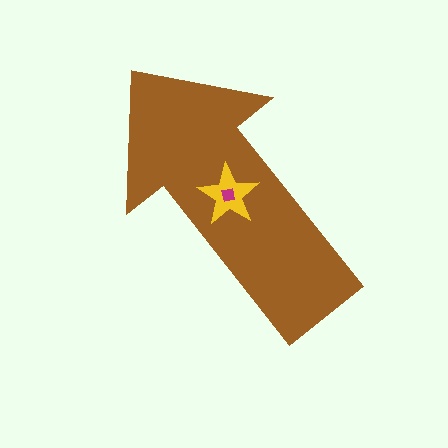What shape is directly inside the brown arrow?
The yellow star.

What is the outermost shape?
The brown arrow.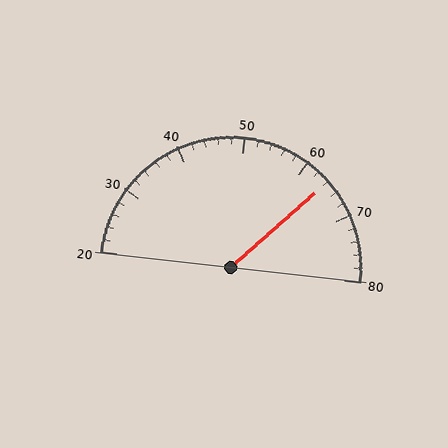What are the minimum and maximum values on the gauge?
The gauge ranges from 20 to 80.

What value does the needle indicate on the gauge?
The needle indicates approximately 64.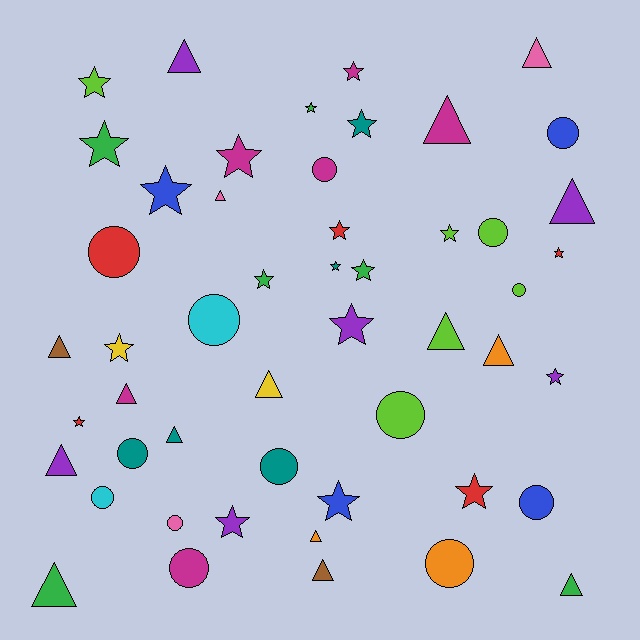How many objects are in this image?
There are 50 objects.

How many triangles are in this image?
There are 16 triangles.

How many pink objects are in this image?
There are 3 pink objects.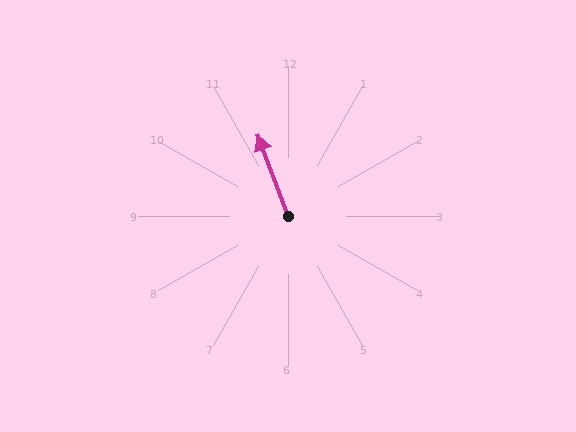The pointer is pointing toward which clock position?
Roughly 11 o'clock.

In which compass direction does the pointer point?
North.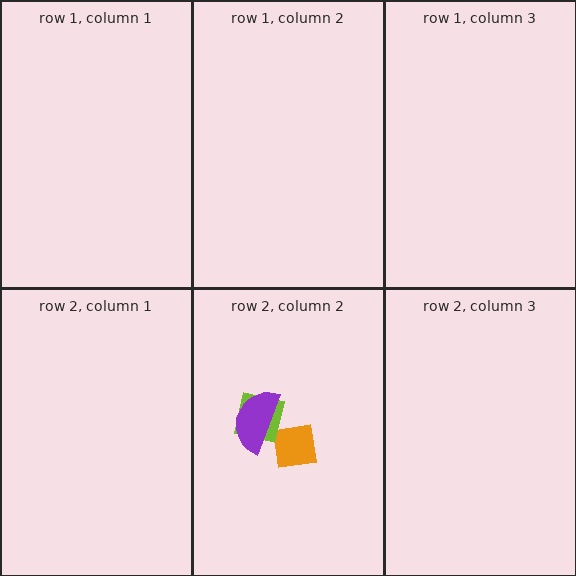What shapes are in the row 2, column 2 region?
The orange square, the lime square, the purple semicircle.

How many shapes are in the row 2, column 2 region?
3.